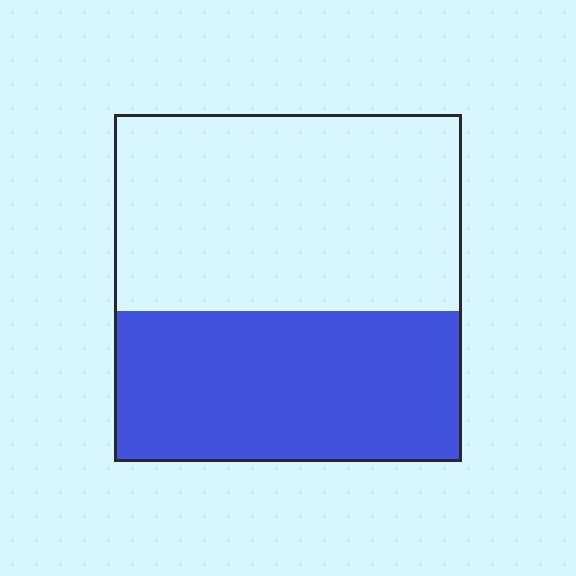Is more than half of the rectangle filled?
No.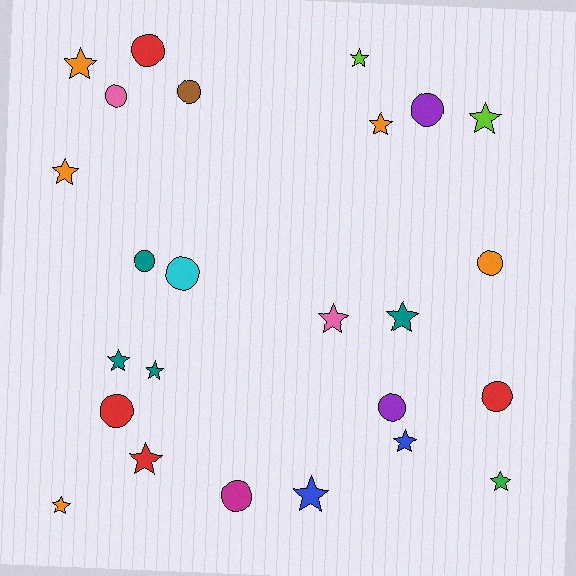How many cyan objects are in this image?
There is 1 cyan object.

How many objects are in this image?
There are 25 objects.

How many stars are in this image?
There are 14 stars.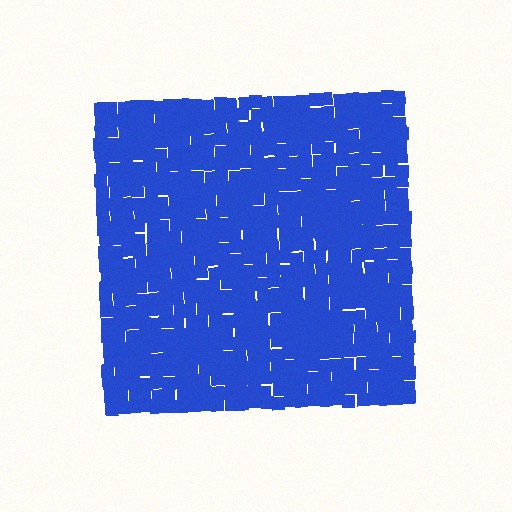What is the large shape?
The large shape is a square.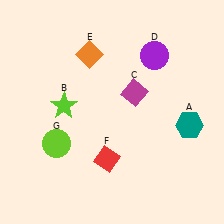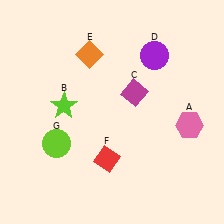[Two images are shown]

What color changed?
The hexagon (A) changed from teal in Image 1 to pink in Image 2.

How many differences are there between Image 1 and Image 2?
There is 1 difference between the two images.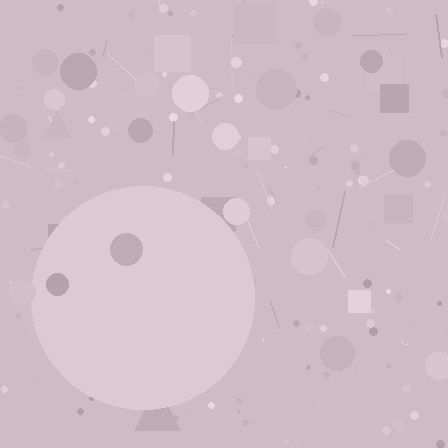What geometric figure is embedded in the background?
A circle is embedded in the background.